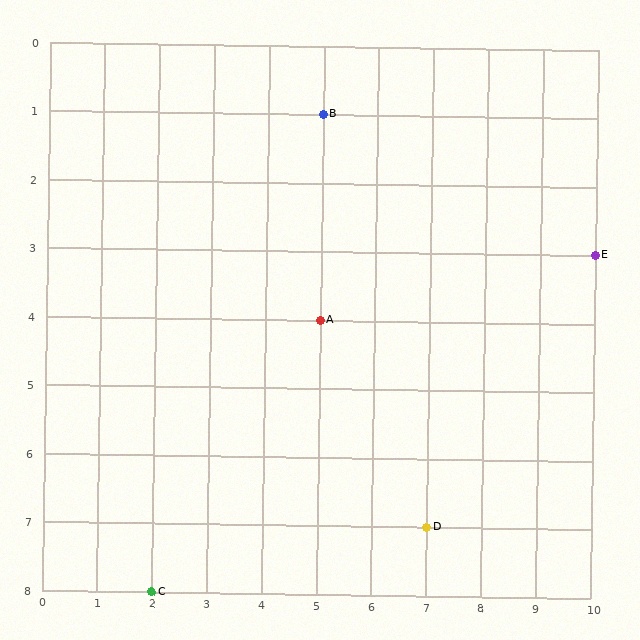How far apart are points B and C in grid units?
Points B and C are 3 columns and 7 rows apart (about 7.6 grid units diagonally).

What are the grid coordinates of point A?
Point A is at grid coordinates (5, 4).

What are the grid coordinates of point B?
Point B is at grid coordinates (5, 1).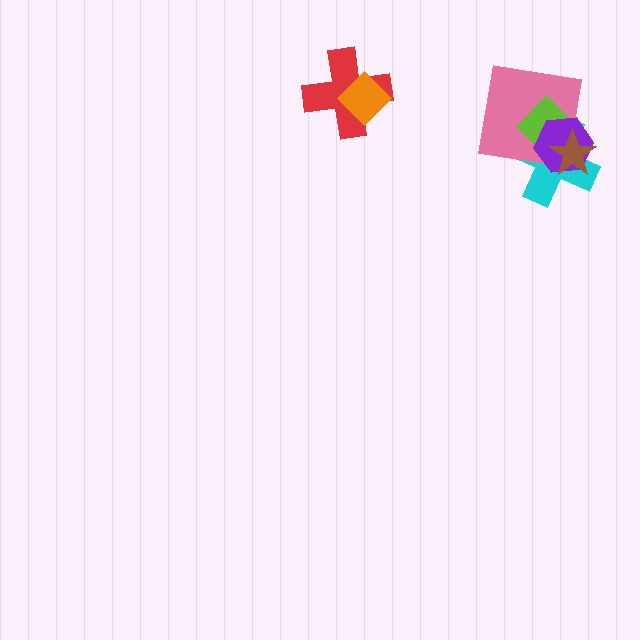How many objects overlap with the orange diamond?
1 object overlaps with the orange diamond.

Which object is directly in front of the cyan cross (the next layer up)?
The pink square is directly in front of the cyan cross.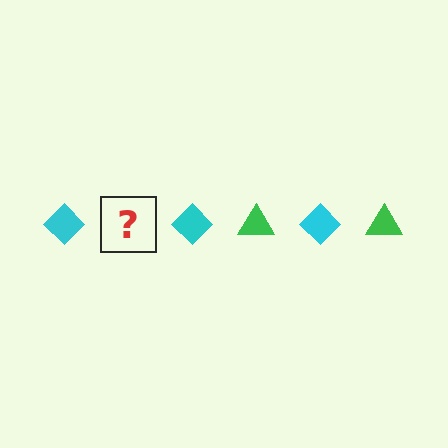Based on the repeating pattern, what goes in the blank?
The blank should be a green triangle.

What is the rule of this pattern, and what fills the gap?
The rule is that the pattern alternates between cyan diamond and green triangle. The gap should be filled with a green triangle.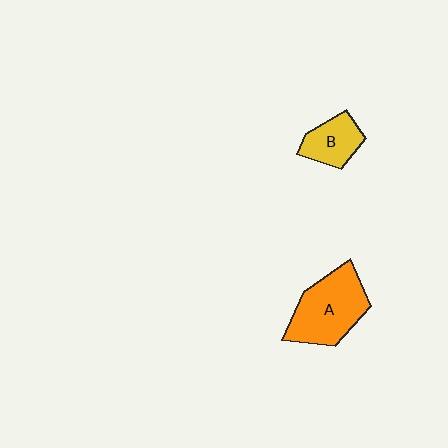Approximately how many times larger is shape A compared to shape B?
Approximately 1.9 times.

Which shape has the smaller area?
Shape B (yellow).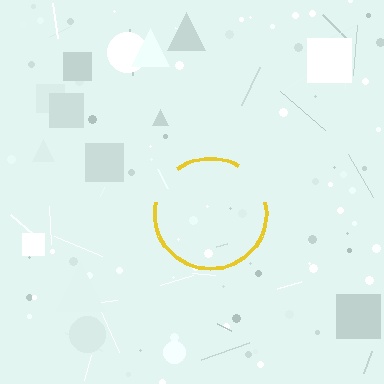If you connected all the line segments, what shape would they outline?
They would outline a circle.